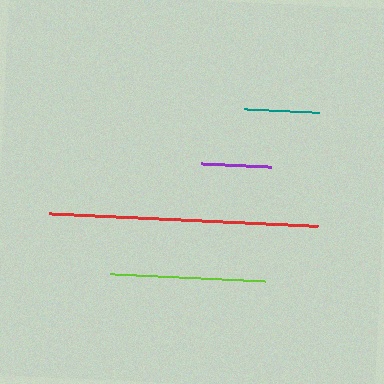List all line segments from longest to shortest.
From longest to shortest: red, lime, teal, purple.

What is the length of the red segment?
The red segment is approximately 268 pixels long.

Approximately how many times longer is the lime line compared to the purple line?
The lime line is approximately 2.2 times the length of the purple line.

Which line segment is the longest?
The red line is the longest at approximately 268 pixels.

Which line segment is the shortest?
The purple line is the shortest at approximately 70 pixels.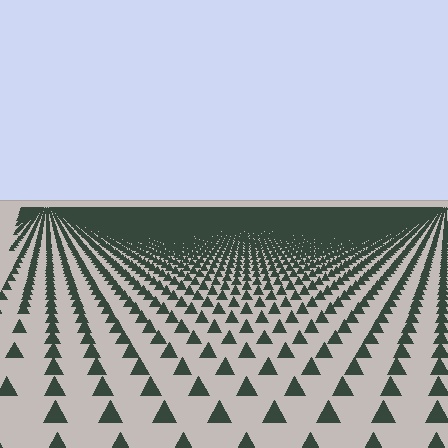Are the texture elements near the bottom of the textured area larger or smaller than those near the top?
Larger. Near the bottom, elements are closer to the viewer and appear at a bigger on-screen size.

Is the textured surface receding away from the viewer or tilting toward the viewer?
The surface is receding away from the viewer. Texture elements get smaller and denser toward the top.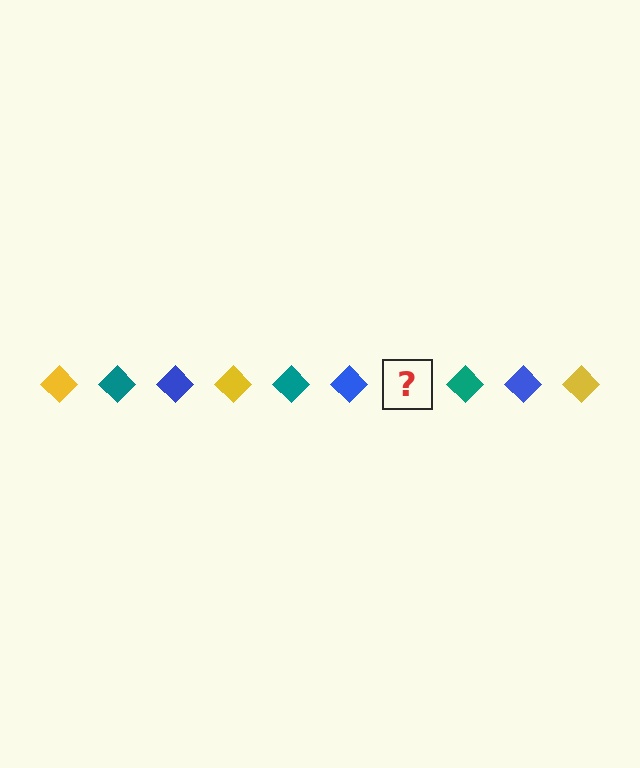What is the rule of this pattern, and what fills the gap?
The rule is that the pattern cycles through yellow, teal, blue diamonds. The gap should be filled with a yellow diamond.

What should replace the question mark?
The question mark should be replaced with a yellow diamond.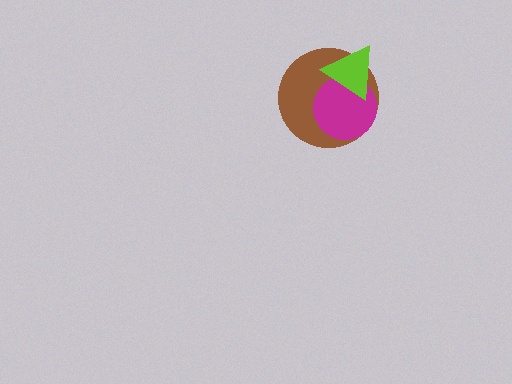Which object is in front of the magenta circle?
The lime triangle is in front of the magenta circle.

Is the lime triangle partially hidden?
No, no other shape covers it.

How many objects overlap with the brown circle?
2 objects overlap with the brown circle.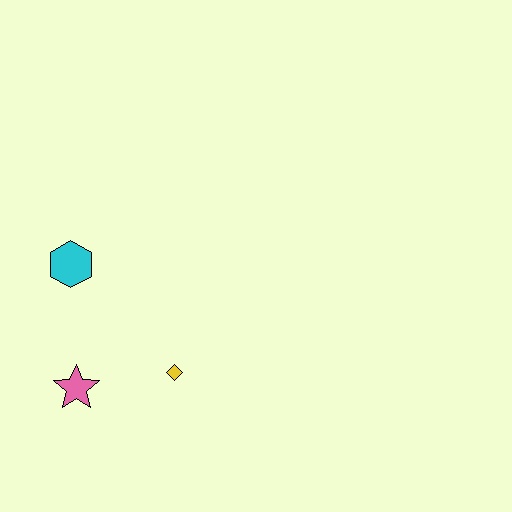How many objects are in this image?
There are 3 objects.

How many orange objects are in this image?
There are no orange objects.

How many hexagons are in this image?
There is 1 hexagon.